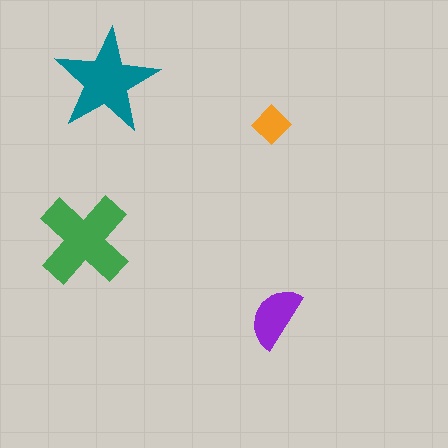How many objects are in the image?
There are 4 objects in the image.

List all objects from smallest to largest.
The orange diamond, the purple semicircle, the teal star, the green cross.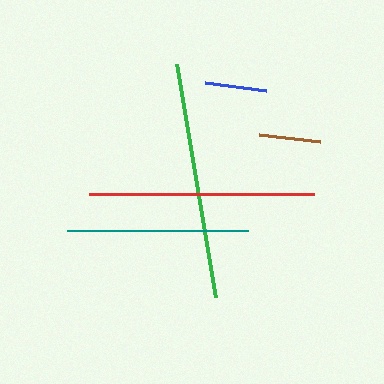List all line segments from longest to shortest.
From longest to shortest: green, red, teal, blue, brown.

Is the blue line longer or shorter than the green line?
The green line is longer than the blue line.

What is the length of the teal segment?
The teal segment is approximately 182 pixels long.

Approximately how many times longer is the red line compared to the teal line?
The red line is approximately 1.2 times the length of the teal line.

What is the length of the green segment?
The green segment is approximately 236 pixels long.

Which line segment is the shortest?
The brown line is the shortest at approximately 61 pixels.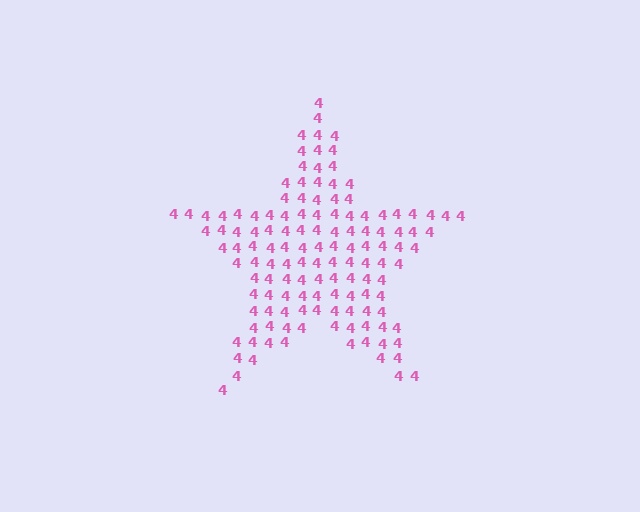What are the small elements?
The small elements are digit 4's.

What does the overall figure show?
The overall figure shows a star.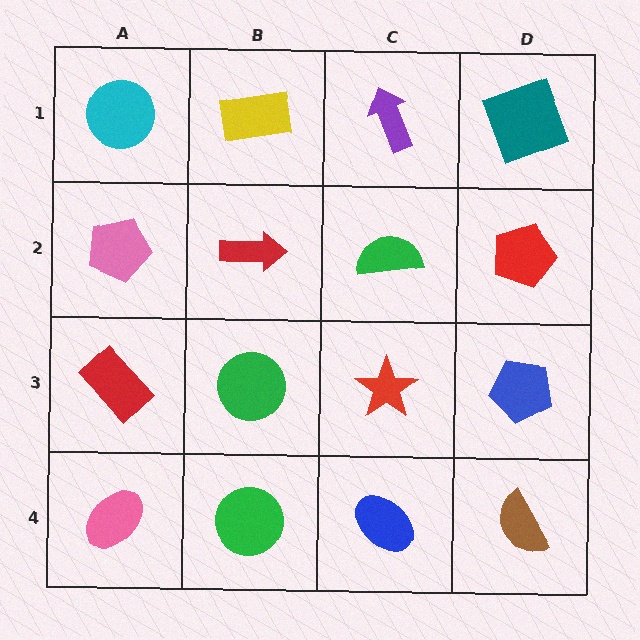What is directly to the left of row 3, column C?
A green circle.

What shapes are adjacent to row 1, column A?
A pink pentagon (row 2, column A), a yellow rectangle (row 1, column B).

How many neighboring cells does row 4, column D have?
2.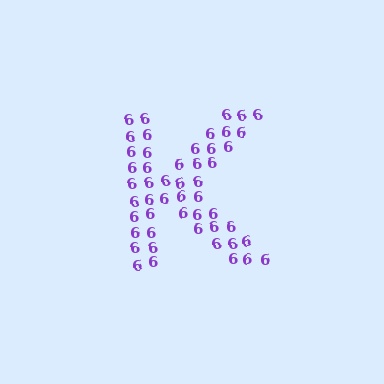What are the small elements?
The small elements are digit 6's.